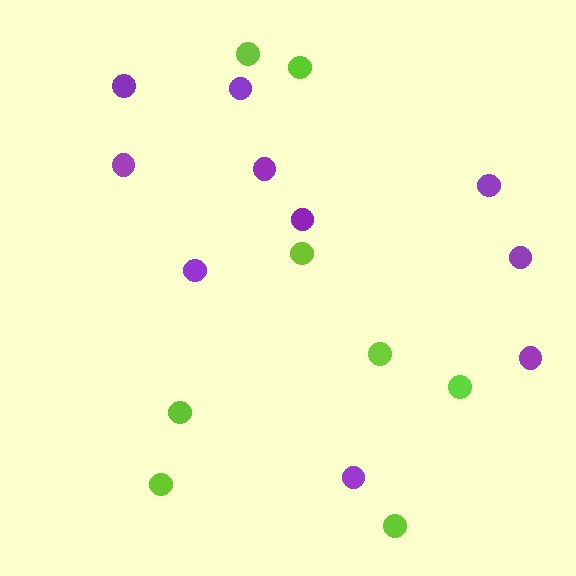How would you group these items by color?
There are 2 groups: one group of purple circles (10) and one group of lime circles (8).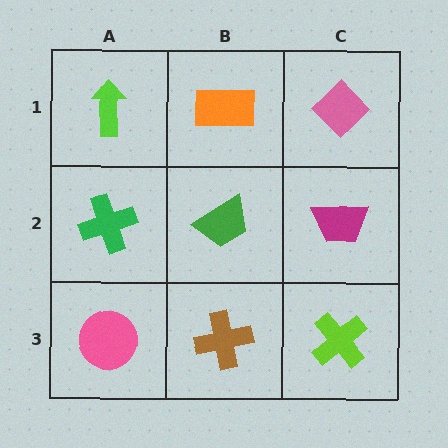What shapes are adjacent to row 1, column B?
A green trapezoid (row 2, column B), a lime arrow (row 1, column A), a pink diamond (row 1, column C).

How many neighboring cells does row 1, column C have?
2.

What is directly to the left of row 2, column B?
A green cross.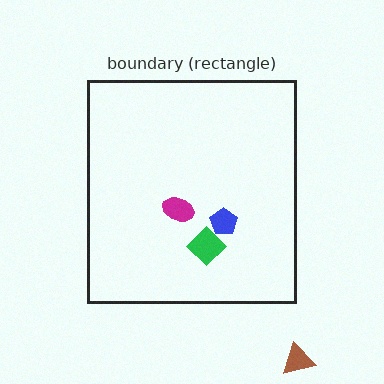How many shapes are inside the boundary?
3 inside, 1 outside.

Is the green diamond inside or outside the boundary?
Inside.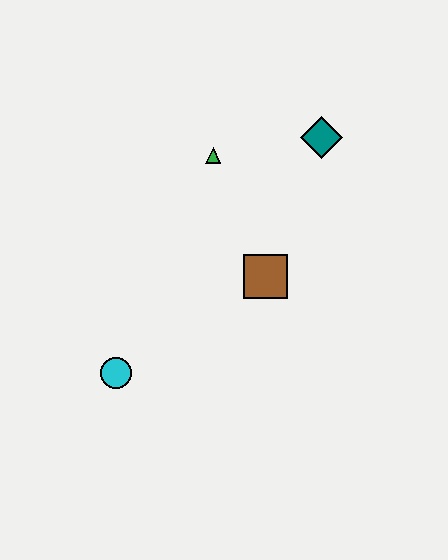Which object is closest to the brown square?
The green triangle is closest to the brown square.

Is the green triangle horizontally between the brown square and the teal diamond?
No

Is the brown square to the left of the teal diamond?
Yes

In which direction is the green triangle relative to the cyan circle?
The green triangle is above the cyan circle.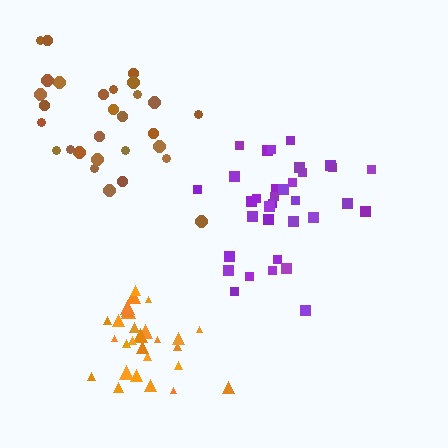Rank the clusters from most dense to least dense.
orange, purple, brown.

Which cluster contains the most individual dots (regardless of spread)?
Purple (34).